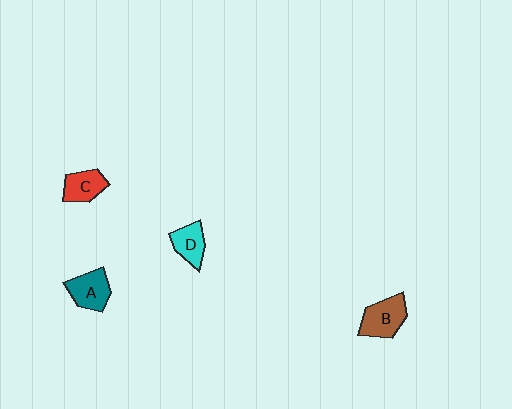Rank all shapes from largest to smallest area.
From largest to smallest: B (brown), A (teal), C (red), D (cyan).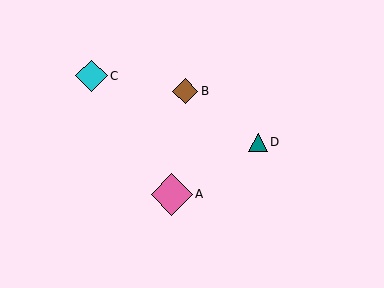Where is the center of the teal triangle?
The center of the teal triangle is at (258, 142).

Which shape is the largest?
The pink diamond (labeled A) is the largest.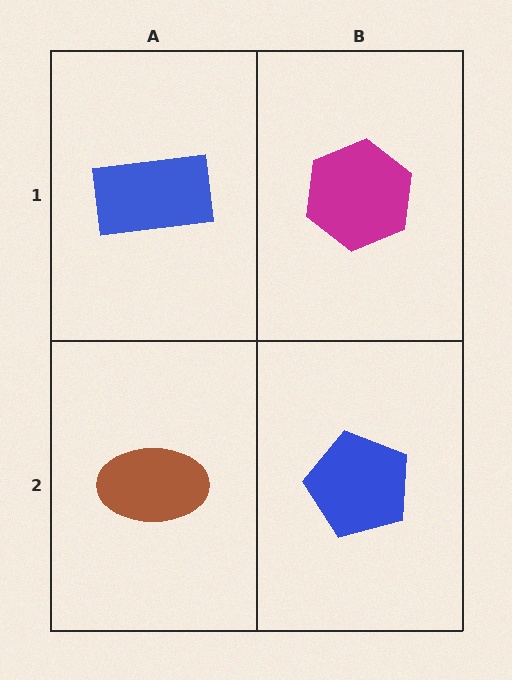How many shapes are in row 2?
2 shapes.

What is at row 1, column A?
A blue rectangle.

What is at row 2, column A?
A brown ellipse.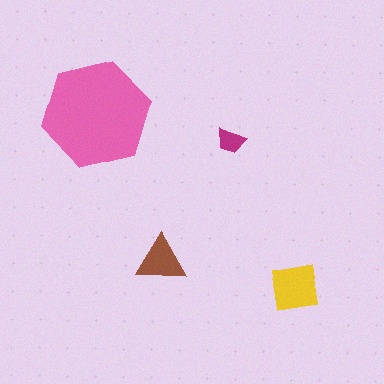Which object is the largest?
The pink hexagon.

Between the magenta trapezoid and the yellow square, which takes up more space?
The yellow square.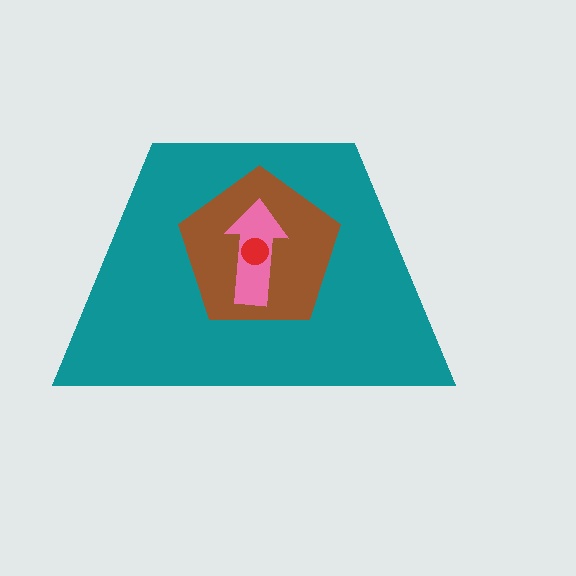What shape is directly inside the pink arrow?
The red circle.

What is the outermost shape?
The teal trapezoid.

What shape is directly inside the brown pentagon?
The pink arrow.